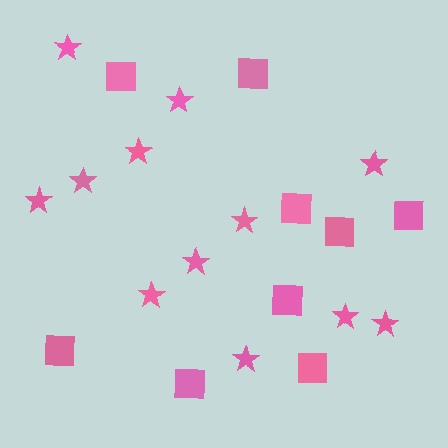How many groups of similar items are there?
There are 2 groups: one group of stars (12) and one group of squares (9).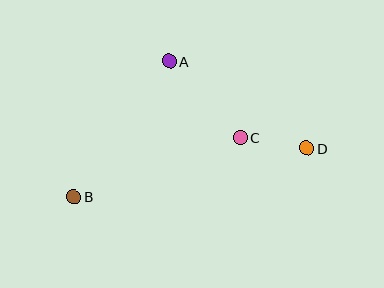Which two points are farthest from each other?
Points B and D are farthest from each other.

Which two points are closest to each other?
Points C and D are closest to each other.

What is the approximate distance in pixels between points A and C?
The distance between A and C is approximately 104 pixels.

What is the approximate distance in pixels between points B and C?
The distance between B and C is approximately 177 pixels.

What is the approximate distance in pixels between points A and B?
The distance between A and B is approximately 166 pixels.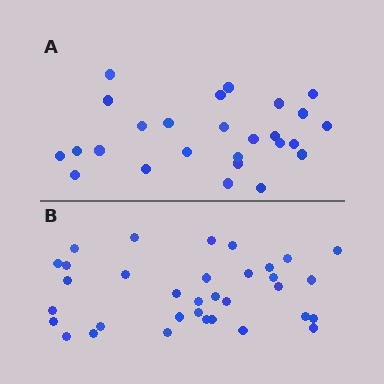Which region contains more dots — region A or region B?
Region B (the bottom region) has more dots.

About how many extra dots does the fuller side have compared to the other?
Region B has roughly 8 or so more dots than region A.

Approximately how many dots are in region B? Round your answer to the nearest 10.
About 30 dots. (The exact count is 34, which rounds to 30.)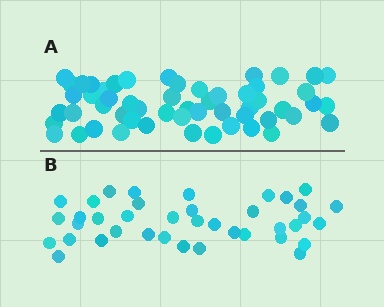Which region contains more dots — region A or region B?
Region A (the top region) has more dots.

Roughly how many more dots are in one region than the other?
Region A has approximately 15 more dots than region B.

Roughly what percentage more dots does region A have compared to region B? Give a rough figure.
About 40% more.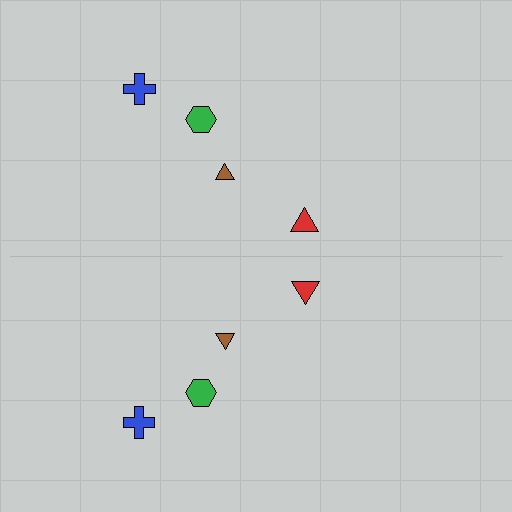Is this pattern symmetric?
Yes, this pattern has bilateral (reflection) symmetry.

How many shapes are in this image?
There are 8 shapes in this image.